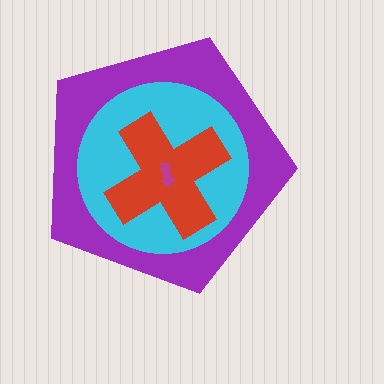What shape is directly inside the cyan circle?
The red cross.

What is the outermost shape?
The purple pentagon.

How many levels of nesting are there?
4.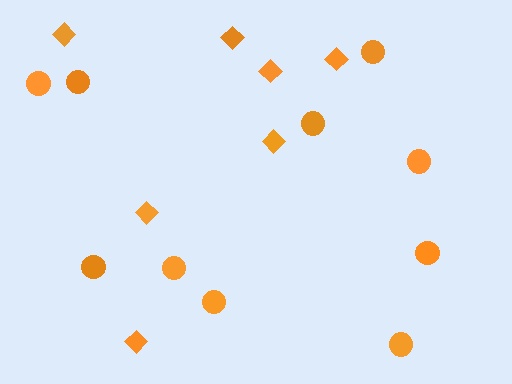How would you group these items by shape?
There are 2 groups: one group of circles (10) and one group of diamonds (7).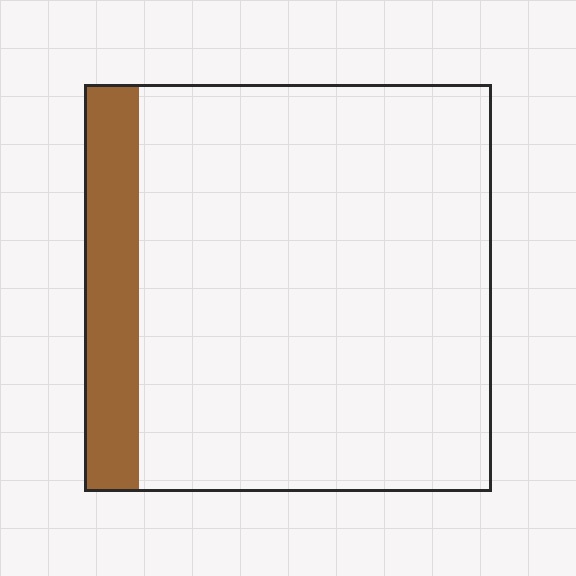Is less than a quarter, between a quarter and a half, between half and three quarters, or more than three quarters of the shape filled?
Less than a quarter.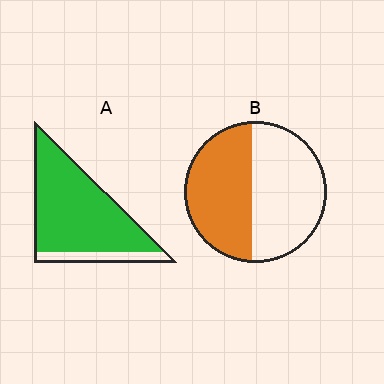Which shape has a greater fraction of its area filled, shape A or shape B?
Shape A.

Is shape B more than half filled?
Roughly half.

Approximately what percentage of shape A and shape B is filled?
A is approximately 85% and B is approximately 45%.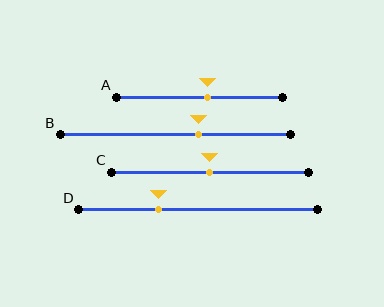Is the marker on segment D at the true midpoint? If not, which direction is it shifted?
No, the marker on segment D is shifted to the left by about 16% of the segment length.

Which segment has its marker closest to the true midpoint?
Segment C has its marker closest to the true midpoint.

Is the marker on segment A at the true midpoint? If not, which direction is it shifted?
No, the marker on segment A is shifted to the right by about 5% of the segment length.